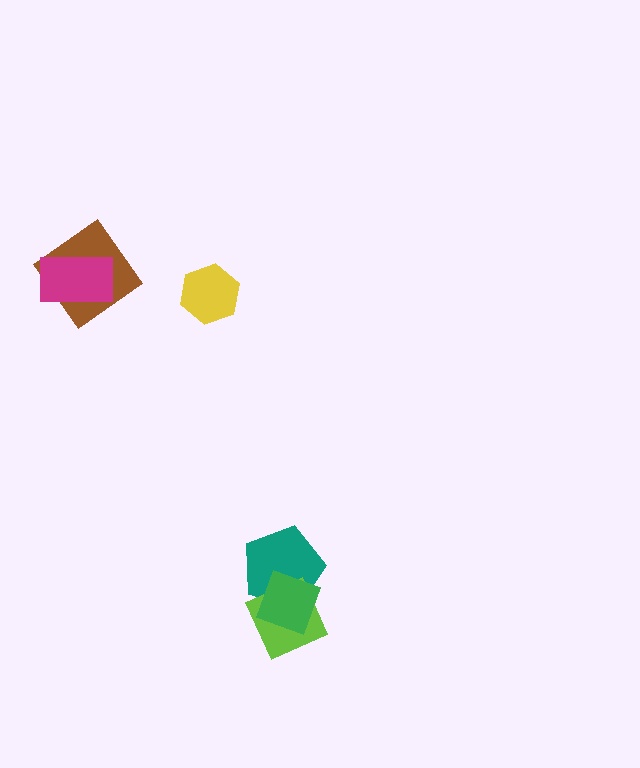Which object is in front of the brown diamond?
The magenta rectangle is in front of the brown diamond.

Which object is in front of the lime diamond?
The green diamond is in front of the lime diamond.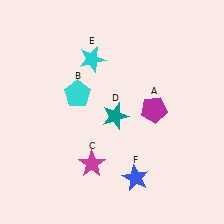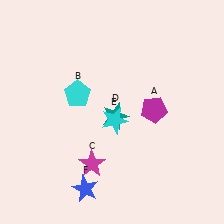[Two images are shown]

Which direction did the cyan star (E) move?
The cyan star (E) moved down.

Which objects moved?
The objects that moved are: the cyan star (E), the blue star (F).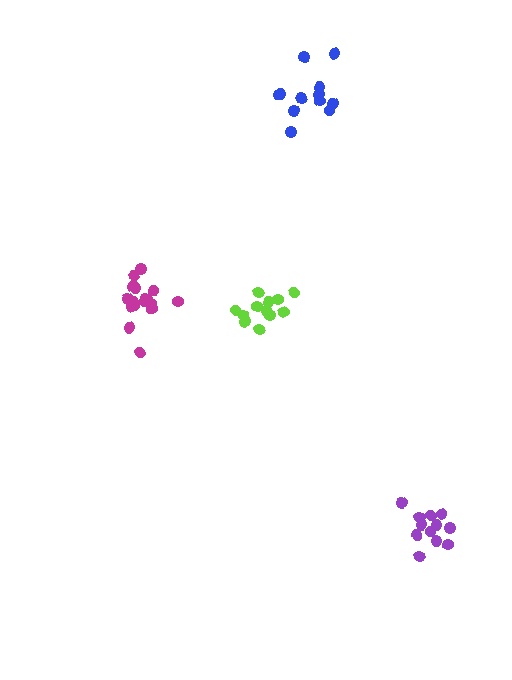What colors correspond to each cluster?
The clusters are colored: lime, purple, blue, magenta.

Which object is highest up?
The blue cluster is topmost.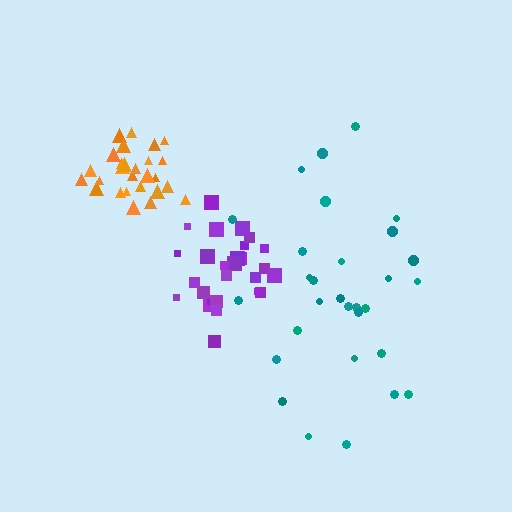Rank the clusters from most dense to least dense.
orange, purple, teal.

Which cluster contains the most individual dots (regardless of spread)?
Teal (30).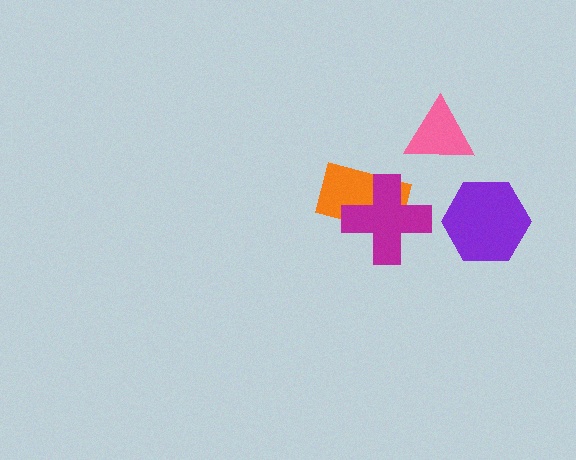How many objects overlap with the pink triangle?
0 objects overlap with the pink triangle.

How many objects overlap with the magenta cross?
1 object overlaps with the magenta cross.